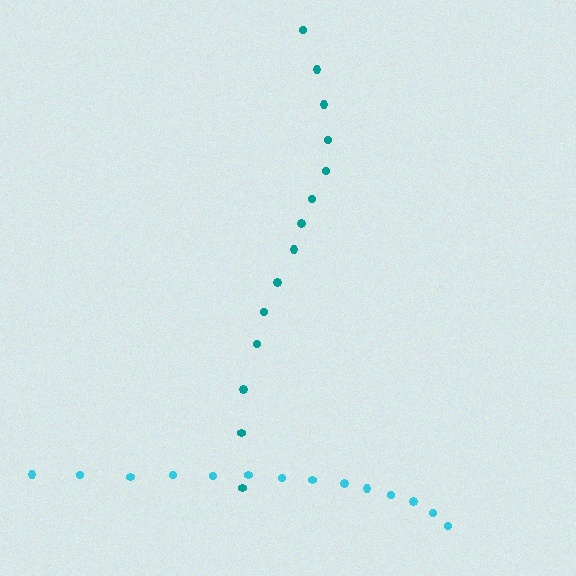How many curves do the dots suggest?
There are 2 distinct paths.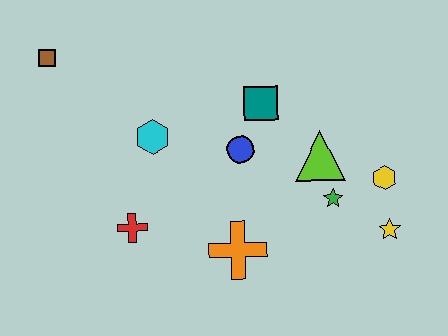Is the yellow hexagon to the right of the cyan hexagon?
Yes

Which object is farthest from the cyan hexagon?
The yellow star is farthest from the cyan hexagon.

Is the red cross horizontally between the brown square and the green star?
Yes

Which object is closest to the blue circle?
The teal square is closest to the blue circle.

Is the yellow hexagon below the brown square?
Yes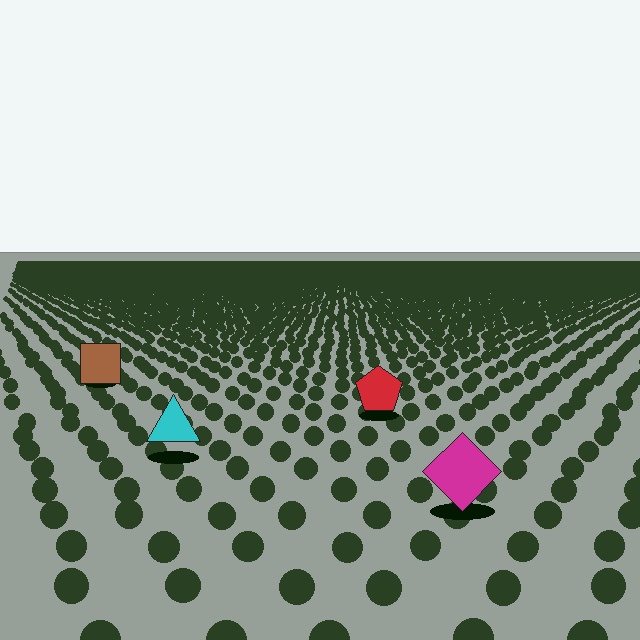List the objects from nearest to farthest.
From nearest to farthest: the magenta diamond, the cyan triangle, the red pentagon, the brown square.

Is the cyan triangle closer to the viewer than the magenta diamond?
No. The magenta diamond is closer — you can tell from the texture gradient: the ground texture is coarser near it.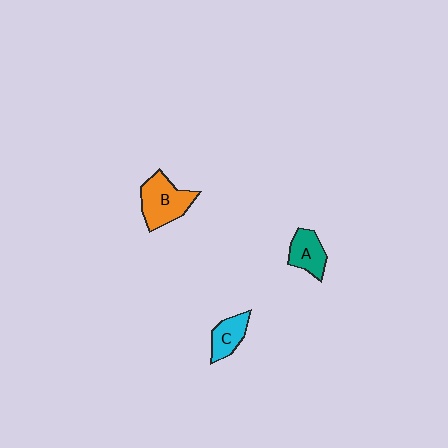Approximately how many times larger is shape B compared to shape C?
Approximately 1.7 times.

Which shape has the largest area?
Shape B (orange).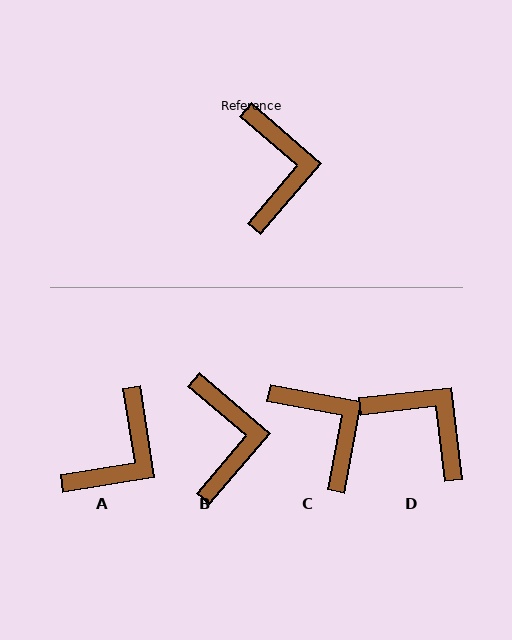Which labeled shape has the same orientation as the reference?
B.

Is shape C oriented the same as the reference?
No, it is off by about 30 degrees.